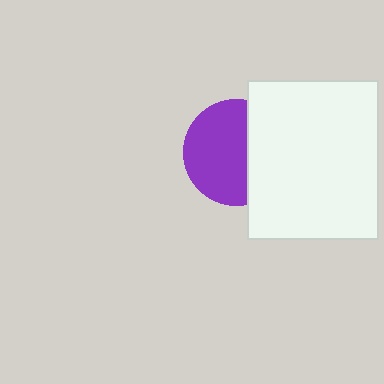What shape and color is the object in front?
The object in front is a white rectangle.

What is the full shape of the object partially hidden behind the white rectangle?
The partially hidden object is a purple circle.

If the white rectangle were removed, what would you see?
You would see the complete purple circle.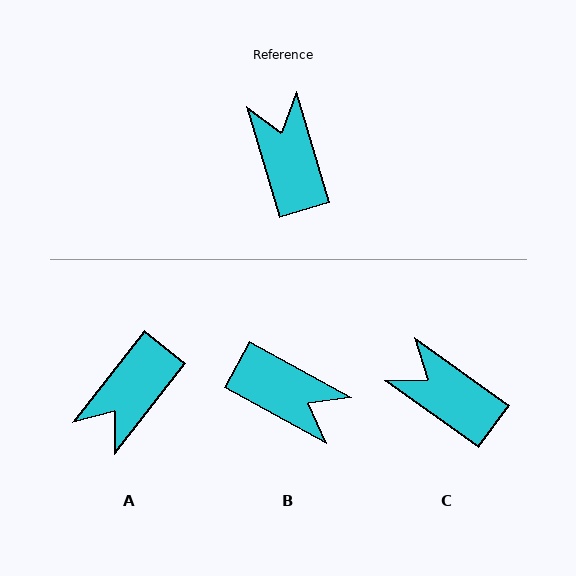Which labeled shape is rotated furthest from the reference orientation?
B, about 136 degrees away.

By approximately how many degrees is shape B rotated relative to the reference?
Approximately 136 degrees clockwise.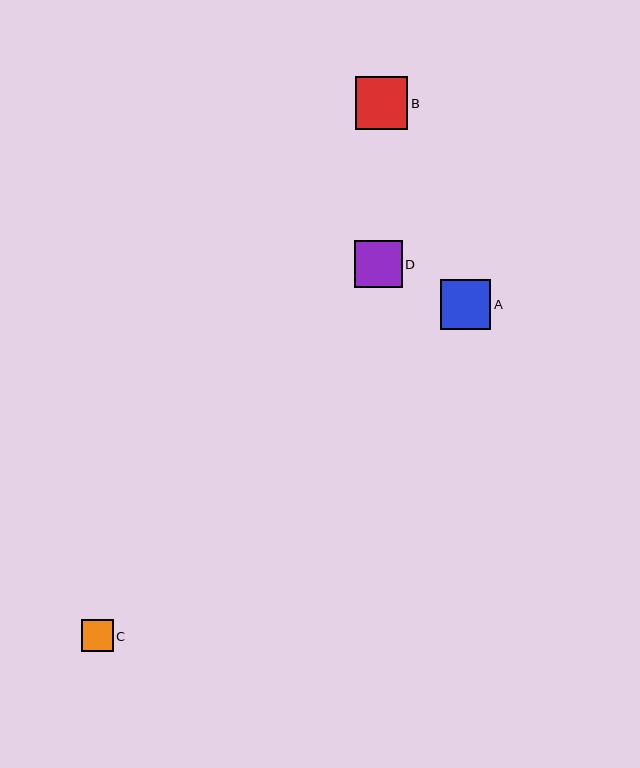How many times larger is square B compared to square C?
Square B is approximately 1.6 times the size of square C.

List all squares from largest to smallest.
From largest to smallest: B, A, D, C.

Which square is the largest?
Square B is the largest with a size of approximately 52 pixels.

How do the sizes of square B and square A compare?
Square B and square A are approximately the same size.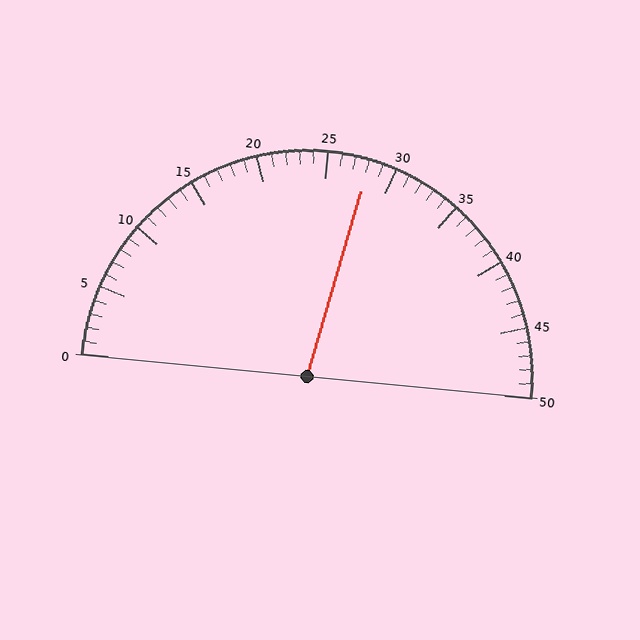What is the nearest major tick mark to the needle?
The nearest major tick mark is 30.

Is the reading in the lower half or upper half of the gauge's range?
The reading is in the upper half of the range (0 to 50).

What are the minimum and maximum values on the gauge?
The gauge ranges from 0 to 50.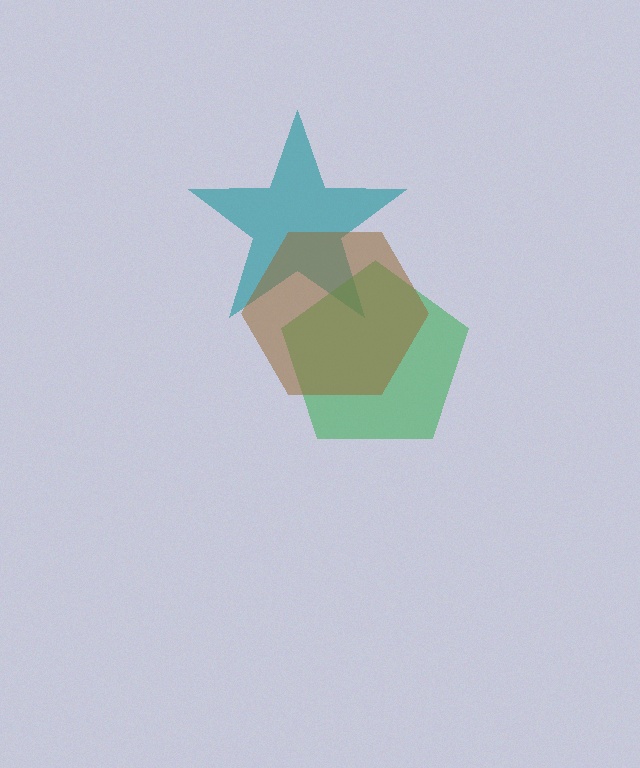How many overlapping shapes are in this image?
There are 3 overlapping shapes in the image.